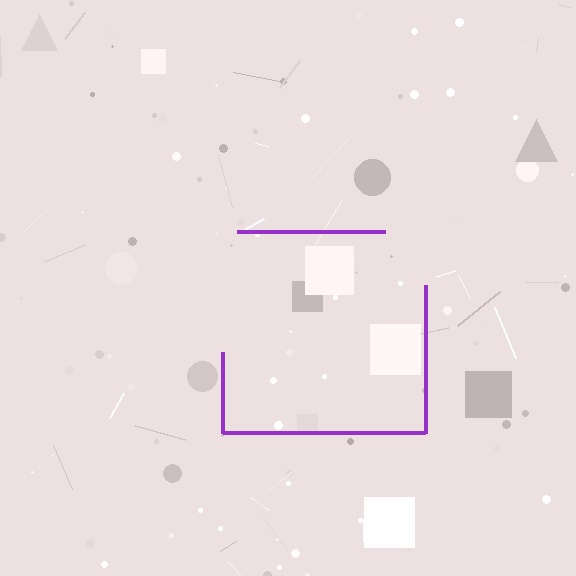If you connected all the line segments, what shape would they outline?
They would outline a square.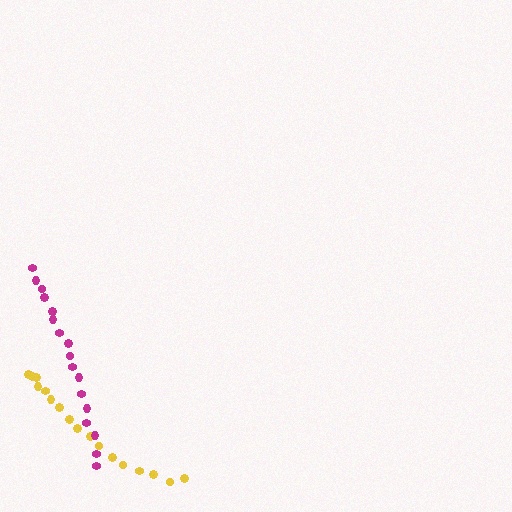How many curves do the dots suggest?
There are 2 distinct paths.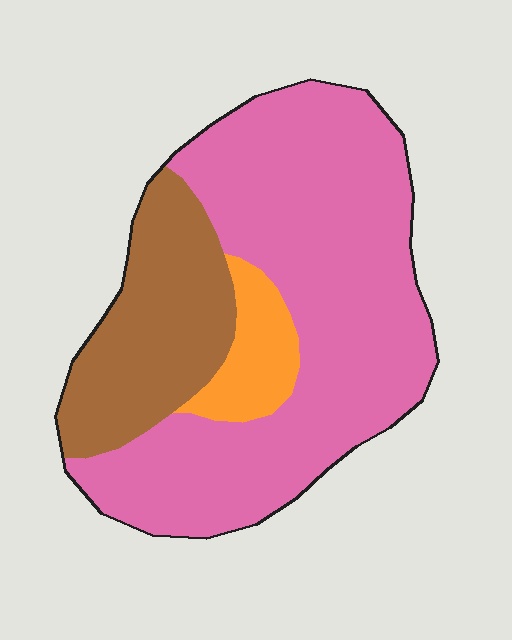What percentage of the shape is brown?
Brown covers around 25% of the shape.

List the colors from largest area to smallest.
From largest to smallest: pink, brown, orange.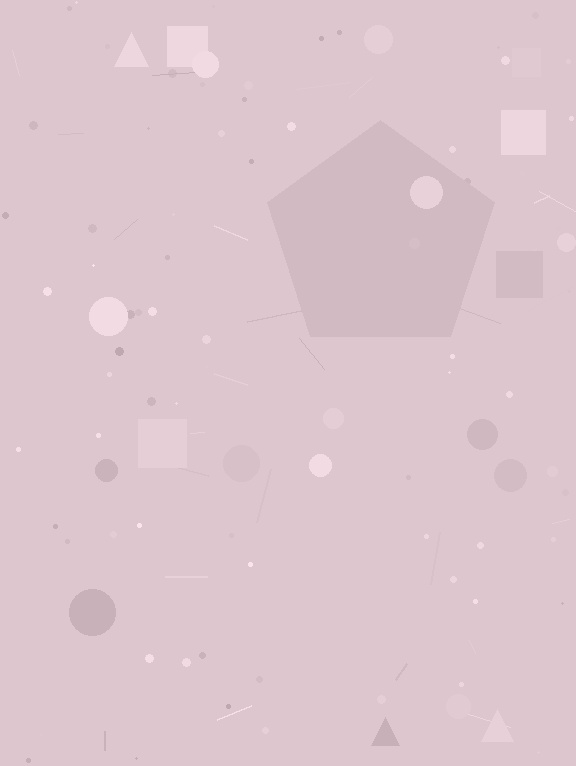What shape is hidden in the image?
A pentagon is hidden in the image.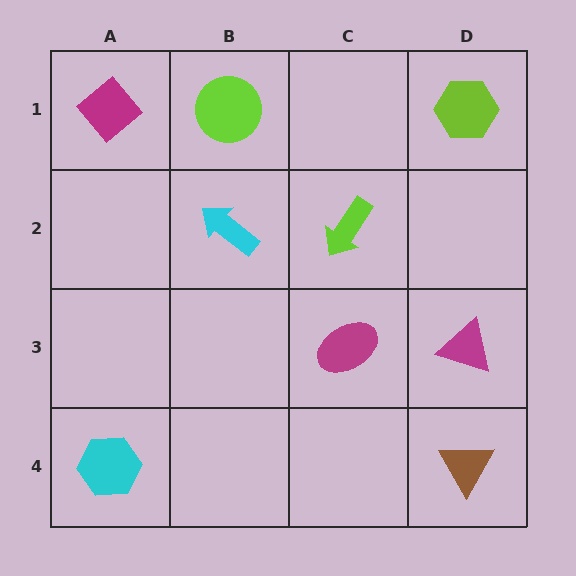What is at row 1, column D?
A lime hexagon.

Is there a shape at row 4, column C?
No, that cell is empty.